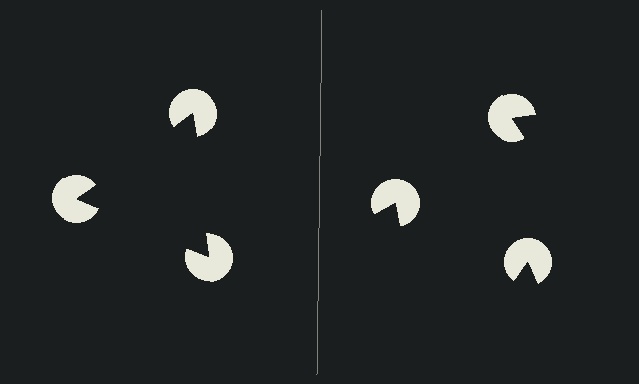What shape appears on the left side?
An illusory triangle.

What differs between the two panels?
The pac-man discs are positioned identically on both sides; only the wedge orientations differ. On the left they align to a triangle; on the right they are misaligned.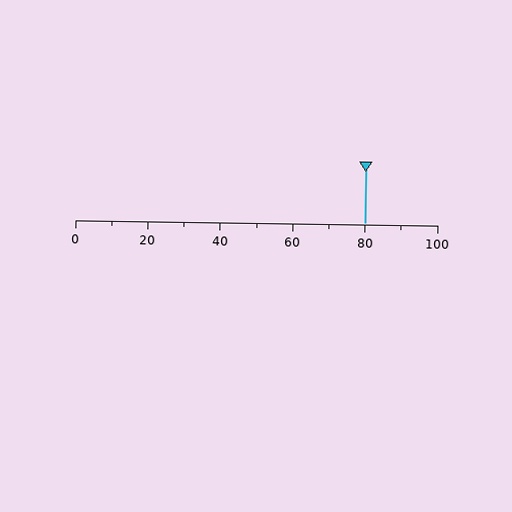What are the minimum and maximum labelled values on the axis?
The axis runs from 0 to 100.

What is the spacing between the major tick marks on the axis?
The major ticks are spaced 20 apart.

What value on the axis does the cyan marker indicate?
The marker indicates approximately 80.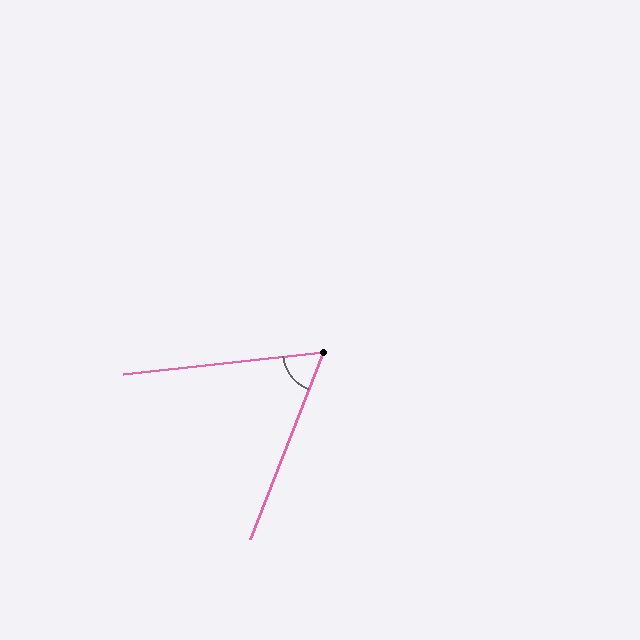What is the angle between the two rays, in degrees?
Approximately 62 degrees.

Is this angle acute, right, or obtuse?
It is acute.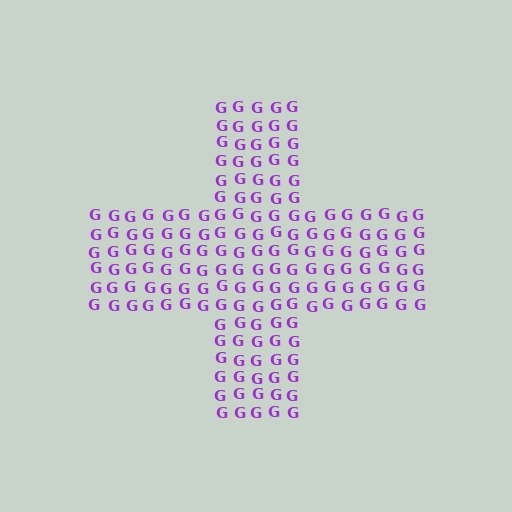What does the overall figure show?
The overall figure shows a cross.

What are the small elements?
The small elements are letter G's.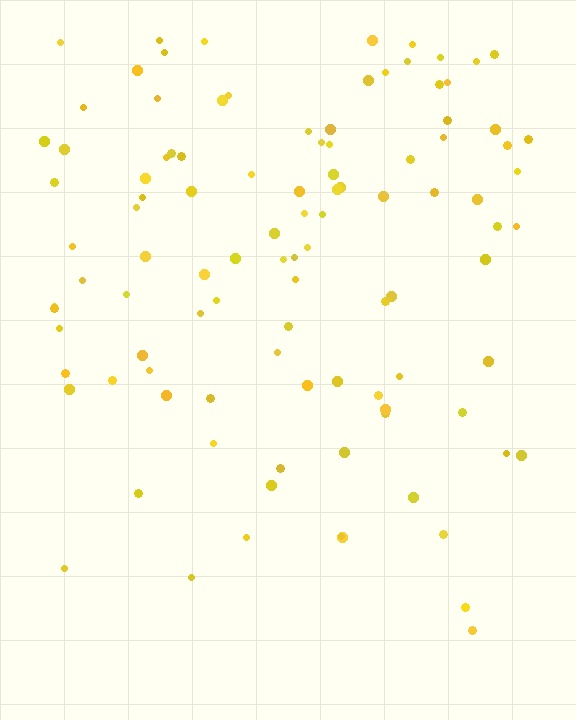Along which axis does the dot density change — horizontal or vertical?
Vertical.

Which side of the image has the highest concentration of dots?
The top.